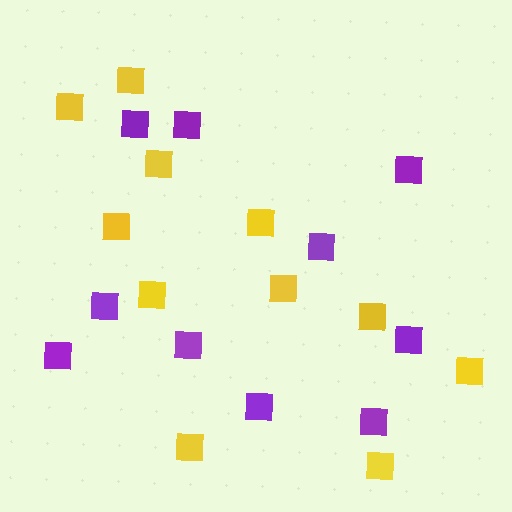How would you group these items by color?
There are 2 groups: one group of purple squares (10) and one group of yellow squares (11).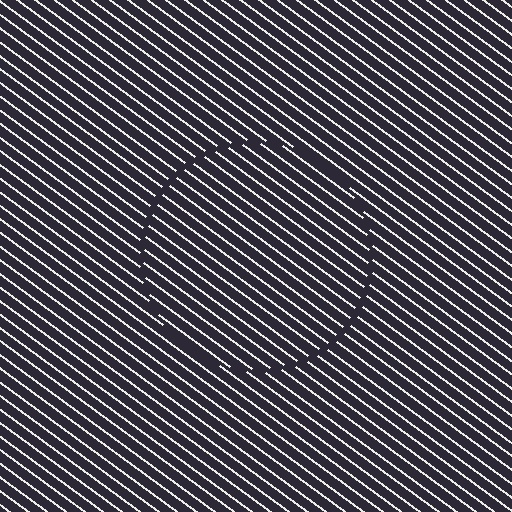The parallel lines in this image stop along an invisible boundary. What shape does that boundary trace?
An illusory circle. The interior of the shape contains the same grating, shifted by half a period — the contour is defined by the phase discontinuity where line-ends from the inner and outer gratings abut.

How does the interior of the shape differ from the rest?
The interior of the shape contains the same grating, shifted by half a period — the contour is defined by the phase discontinuity where line-ends from the inner and outer gratings abut.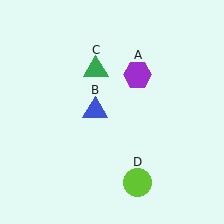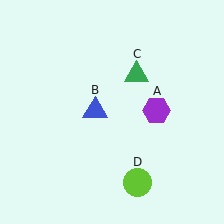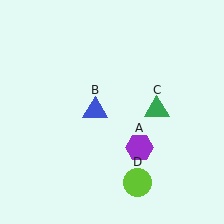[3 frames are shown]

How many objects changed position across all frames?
2 objects changed position: purple hexagon (object A), green triangle (object C).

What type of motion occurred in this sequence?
The purple hexagon (object A), green triangle (object C) rotated clockwise around the center of the scene.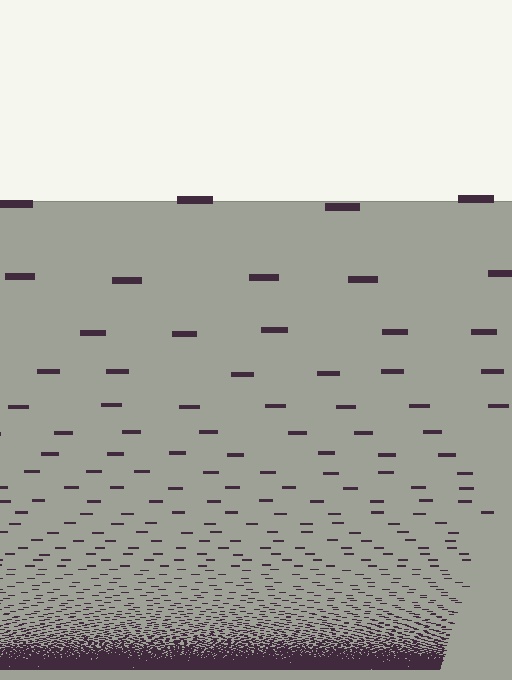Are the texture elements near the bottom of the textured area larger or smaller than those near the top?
Smaller. The gradient is inverted — elements near the bottom are smaller and denser.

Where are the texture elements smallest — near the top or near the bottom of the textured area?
Near the bottom.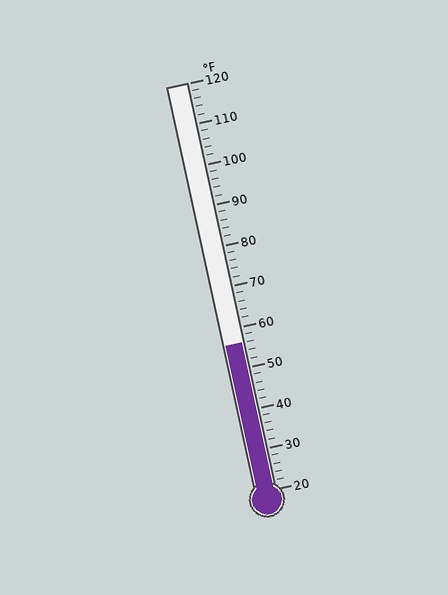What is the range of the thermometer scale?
The thermometer scale ranges from 20°F to 120°F.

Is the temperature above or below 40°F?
The temperature is above 40°F.